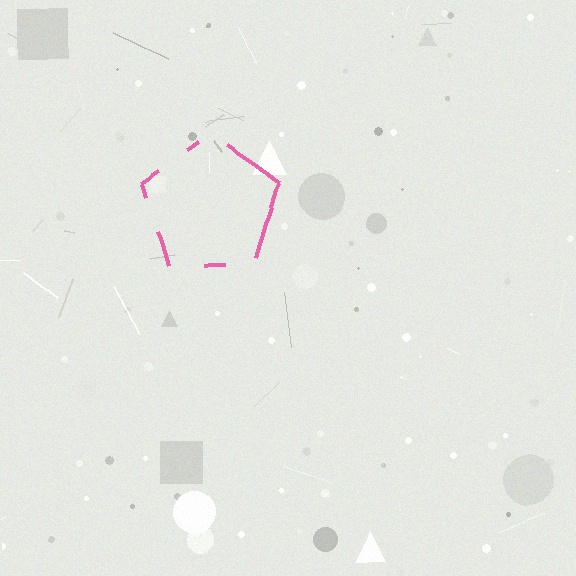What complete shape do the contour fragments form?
The contour fragments form a pentagon.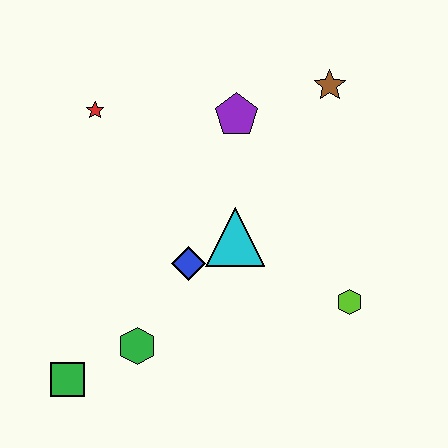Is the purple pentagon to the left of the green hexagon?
No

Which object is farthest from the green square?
The brown star is farthest from the green square.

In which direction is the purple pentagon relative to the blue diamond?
The purple pentagon is above the blue diamond.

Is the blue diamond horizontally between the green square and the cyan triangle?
Yes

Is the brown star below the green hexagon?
No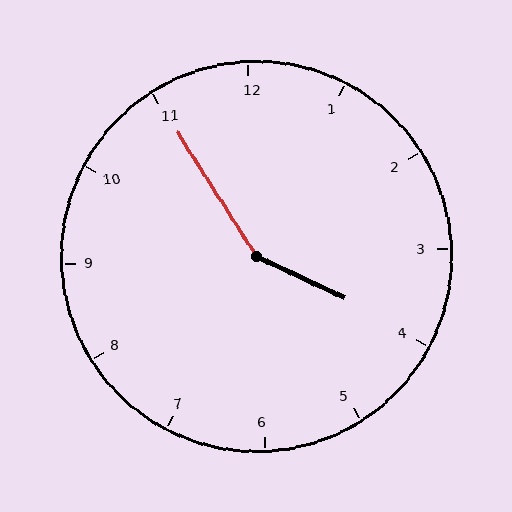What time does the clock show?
3:55.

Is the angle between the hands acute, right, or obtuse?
It is obtuse.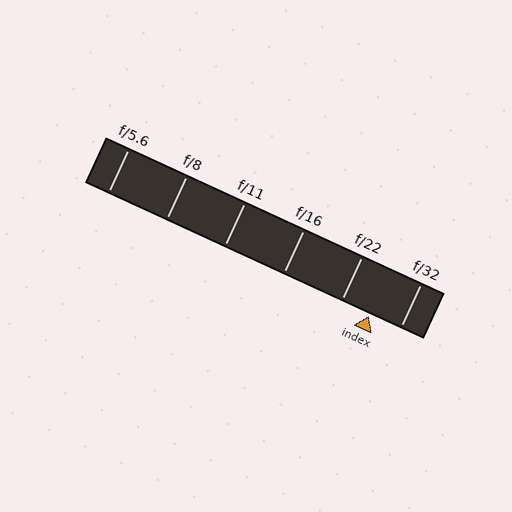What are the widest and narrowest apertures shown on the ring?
The widest aperture shown is f/5.6 and the narrowest is f/32.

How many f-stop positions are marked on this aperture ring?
There are 6 f-stop positions marked.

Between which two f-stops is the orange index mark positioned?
The index mark is between f/22 and f/32.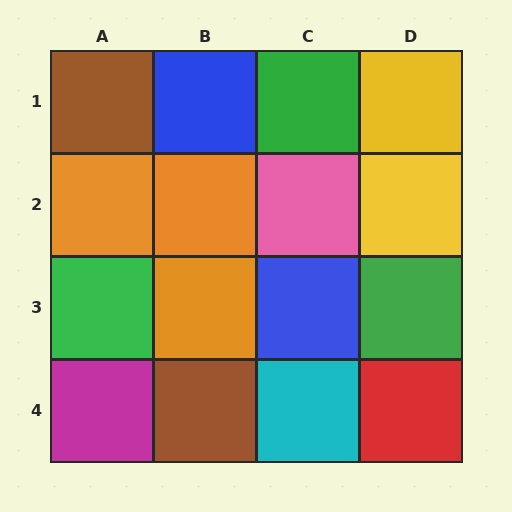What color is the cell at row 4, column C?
Cyan.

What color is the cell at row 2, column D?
Yellow.